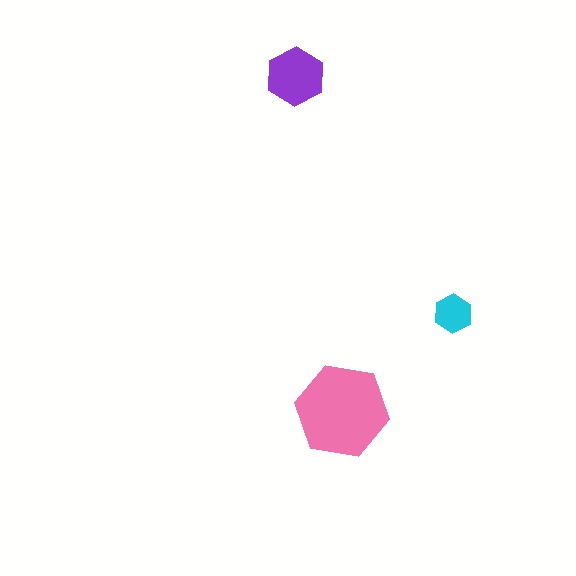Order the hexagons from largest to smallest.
the pink one, the purple one, the cyan one.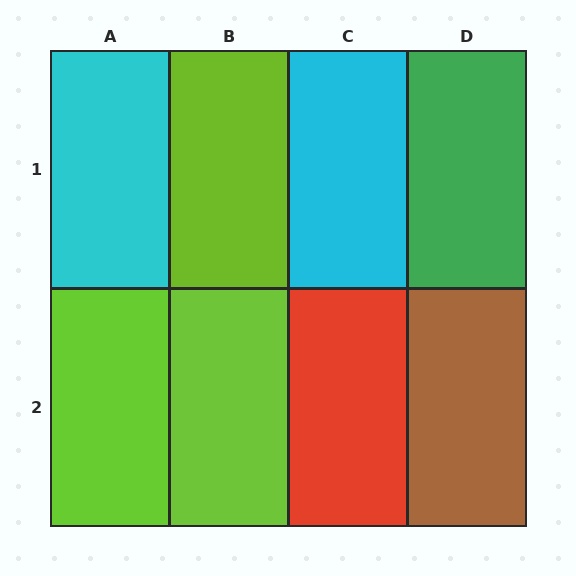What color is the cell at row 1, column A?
Cyan.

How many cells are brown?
1 cell is brown.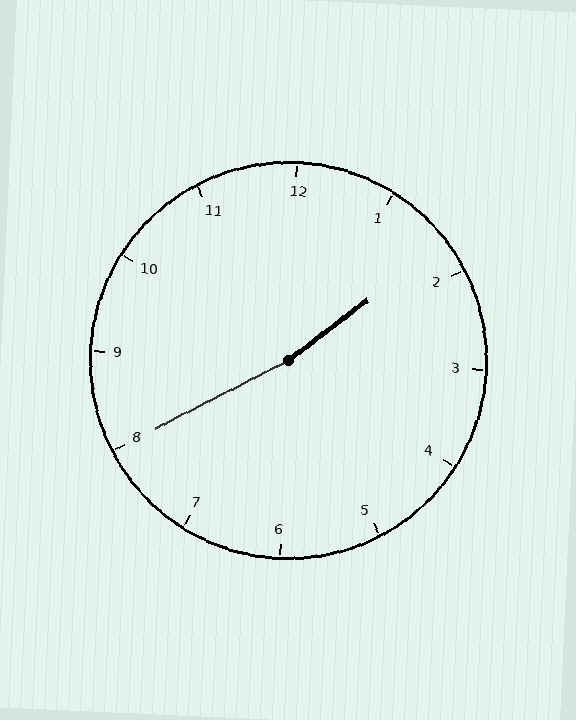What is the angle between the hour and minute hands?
Approximately 170 degrees.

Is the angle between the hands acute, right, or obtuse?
It is obtuse.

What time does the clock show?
1:40.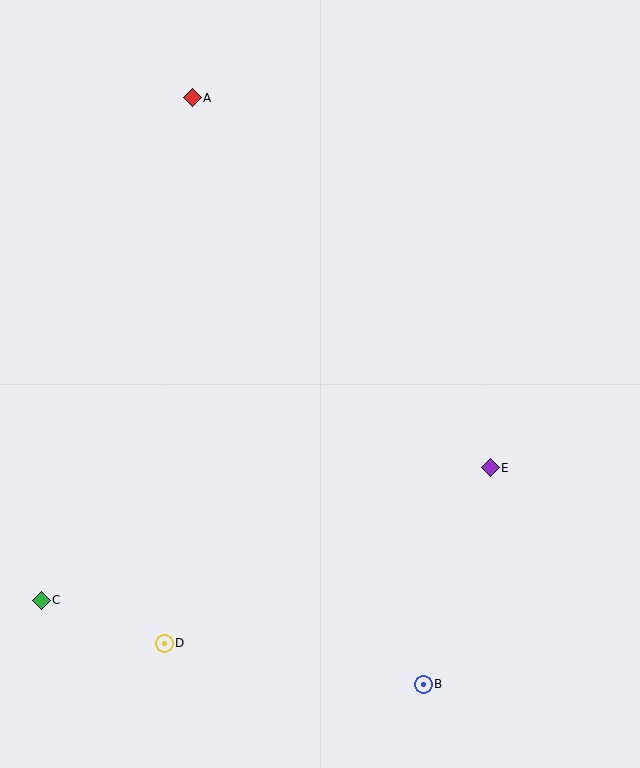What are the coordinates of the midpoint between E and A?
The midpoint between E and A is at (341, 283).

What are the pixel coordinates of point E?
Point E is at (490, 468).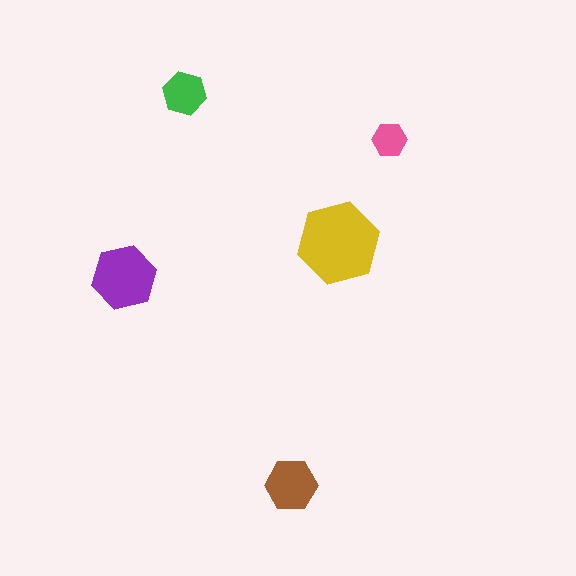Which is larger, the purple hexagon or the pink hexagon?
The purple one.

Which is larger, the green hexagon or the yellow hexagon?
The yellow one.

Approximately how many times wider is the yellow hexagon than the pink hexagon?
About 2.5 times wider.